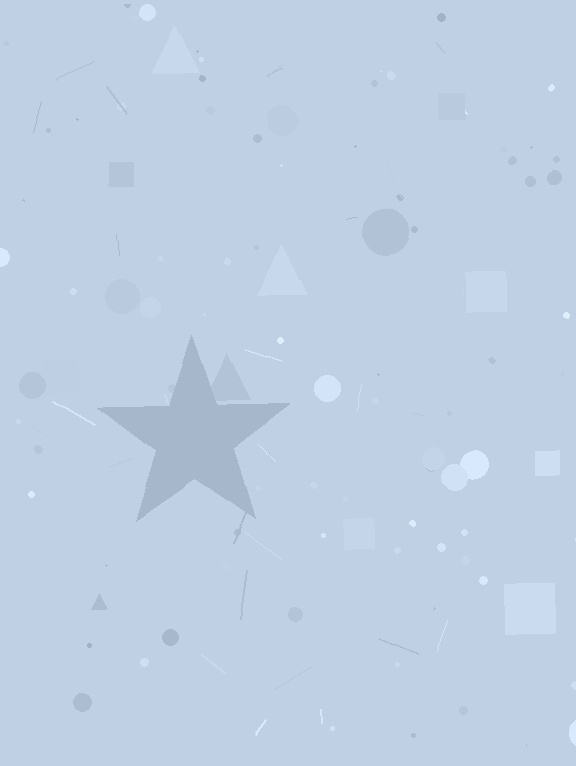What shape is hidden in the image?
A star is hidden in the image.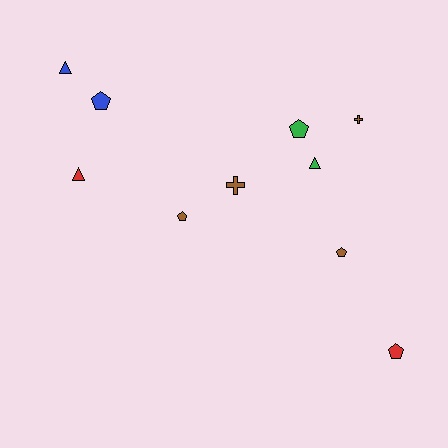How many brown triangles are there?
There are no brown triangles.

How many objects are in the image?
There are 10 objects.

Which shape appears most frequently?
Pentagon, with 5 objects.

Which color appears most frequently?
Brown, with 4 objects.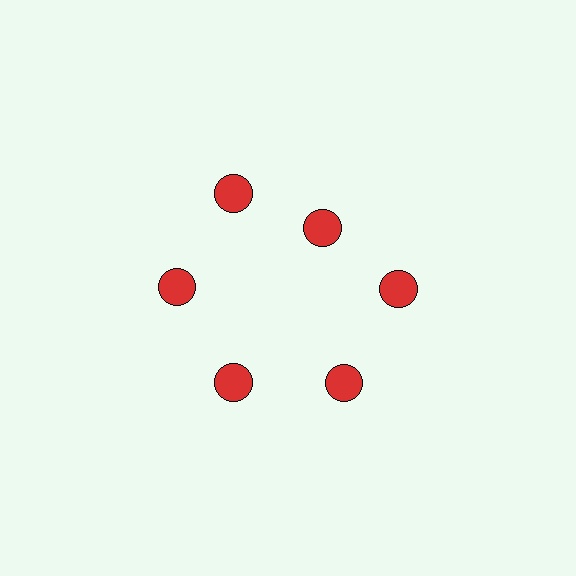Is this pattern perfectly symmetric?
No. The 6 red circles are arranged in a ring, but one element near the 1 o'clock position is pulled inward toward the center, breaking the 6-fold rotational symmetry.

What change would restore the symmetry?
The symmetry would be restored by moving it outward, back onto the ring so that all 6 circles sit at equal angles and equal distance from the center.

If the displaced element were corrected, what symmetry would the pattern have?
It would have 6-fold rotational symmetry — the pattern would map onto itself every 60 degrees.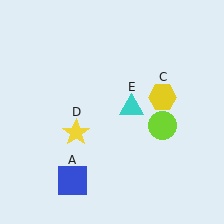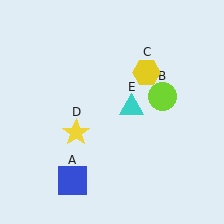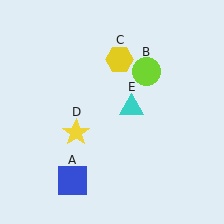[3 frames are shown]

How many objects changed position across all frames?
2 objects changed position: lime circle (object B), yellow hexagon (object C).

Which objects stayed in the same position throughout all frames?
Blue square (object A) and yellow star (object D) and cyan triangle (object E) remained stationary.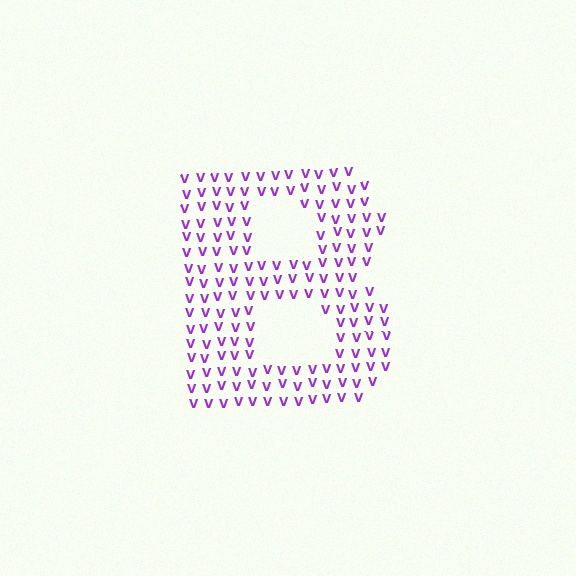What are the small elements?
The small elements are letter V's.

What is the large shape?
The large shape is the letter B.